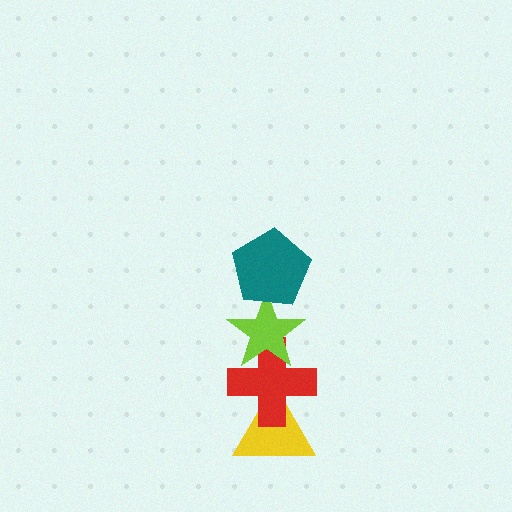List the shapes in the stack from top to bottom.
From top to bottom: the teal pentagon, the lime star, the red cross, the yellow triangle.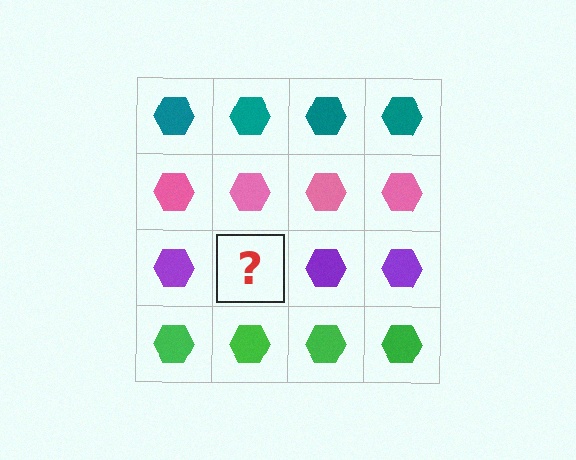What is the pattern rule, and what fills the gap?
The rule is that each row has a consistent color. The gap should be filled with a purple hexagon.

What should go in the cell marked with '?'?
The missing cell should contain a purple hexagon.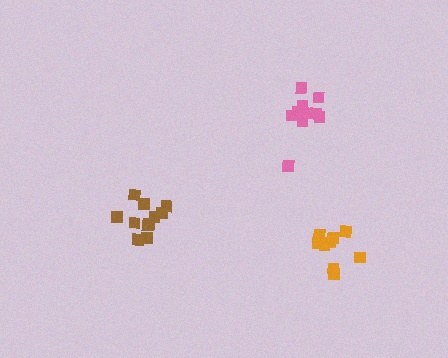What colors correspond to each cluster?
The clusters are colored: brown, pink, orange.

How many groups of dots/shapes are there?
There are 3 groups.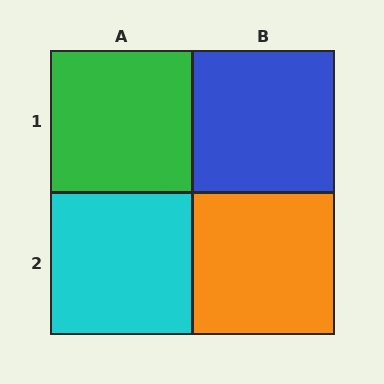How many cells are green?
1 cell is green.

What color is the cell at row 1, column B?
Blue.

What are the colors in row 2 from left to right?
Cyan, orange.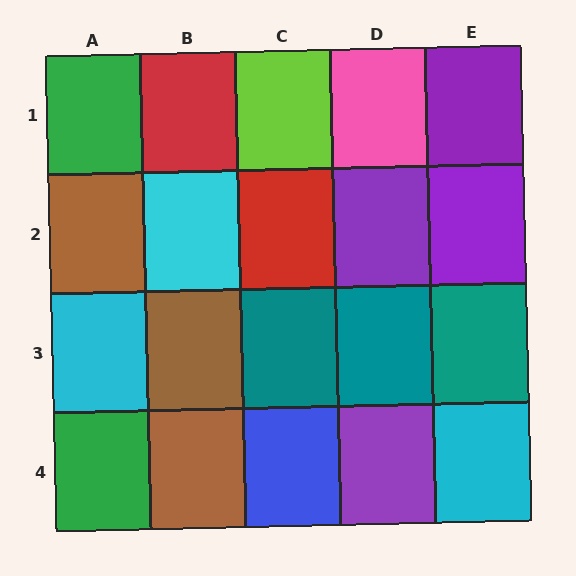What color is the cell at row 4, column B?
Brown.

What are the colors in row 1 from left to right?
Green, red, lime, pink, purple.